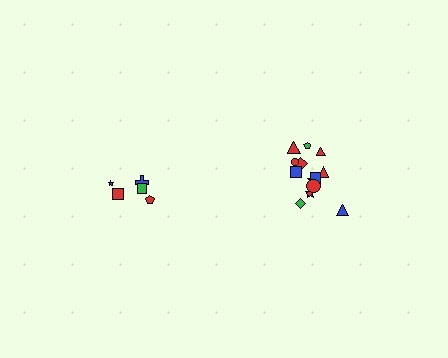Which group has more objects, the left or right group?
The right group.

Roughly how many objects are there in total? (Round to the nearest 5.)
Roughly 20 objects in total.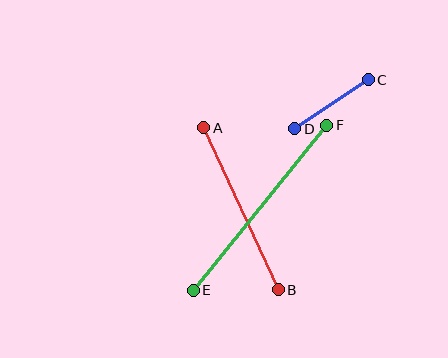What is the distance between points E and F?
The distance is approximately 212 pixels.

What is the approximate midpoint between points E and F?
The midpoint is at approximately (260, 208) pixels.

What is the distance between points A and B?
The distance is approximately 178 pixels.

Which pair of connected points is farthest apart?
Points E and F are farthest apart.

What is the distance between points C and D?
The distance is approximately 88 pixels.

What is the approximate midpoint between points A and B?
The midpoint is at approximately (241, 209) pixels.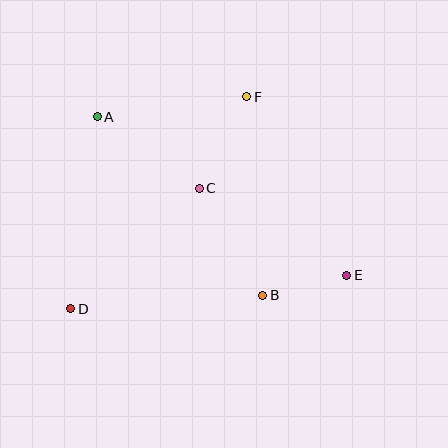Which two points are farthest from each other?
Points A and E are farthest from each other.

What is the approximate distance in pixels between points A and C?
The distance between A and C is approximately 125 pixels.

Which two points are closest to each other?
Points B and E are closest to each other.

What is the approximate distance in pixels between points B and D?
The distance between B and D is approximately 192 pixels.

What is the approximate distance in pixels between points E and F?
The distance between E and F is approximately 205 pixels.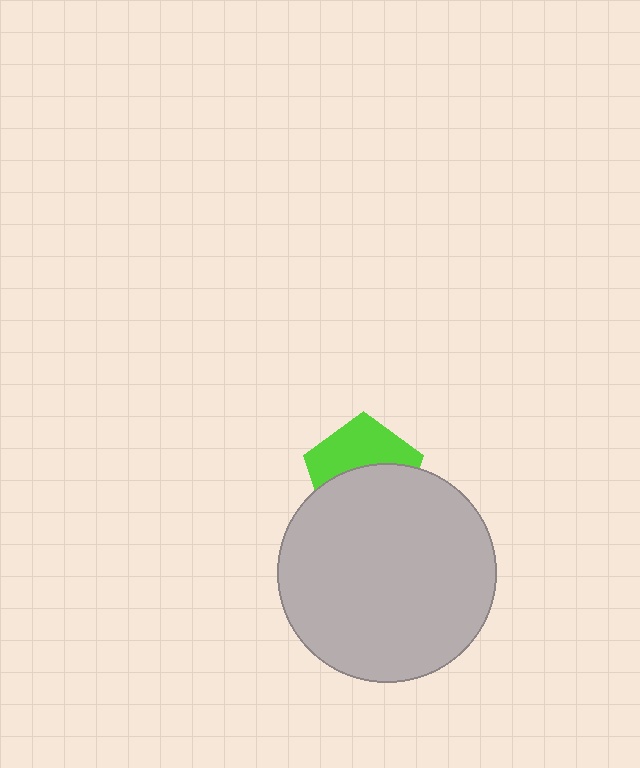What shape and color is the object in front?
The object in front is a light gray circle.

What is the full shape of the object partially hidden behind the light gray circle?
The partially hidden object is a lime pentagon.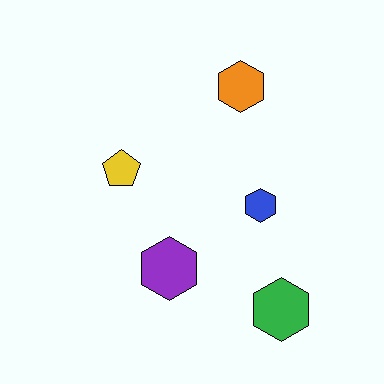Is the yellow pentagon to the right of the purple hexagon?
No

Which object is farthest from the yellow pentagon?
The green hexagon is farthest from the yellow pentagon.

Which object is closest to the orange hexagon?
The blue hexagon is closest to the orange hexagon.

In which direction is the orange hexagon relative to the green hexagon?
The orange hexagon is above the green hexagon.